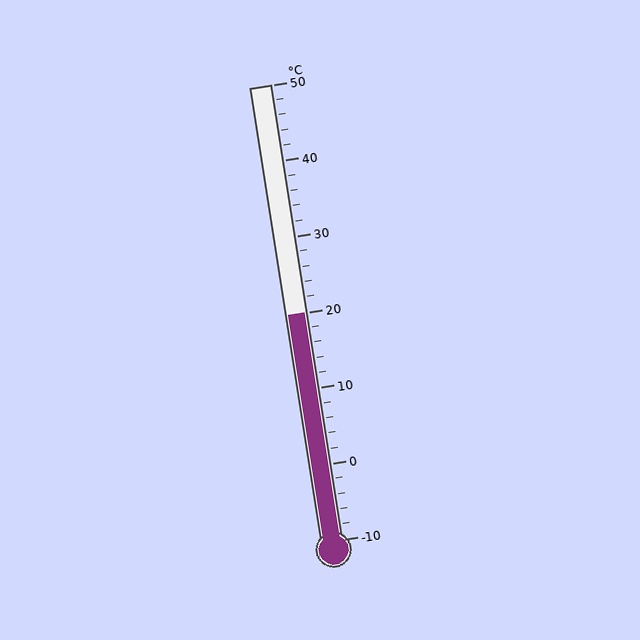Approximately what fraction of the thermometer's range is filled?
The thermometer is filled to approximately 50% of its range.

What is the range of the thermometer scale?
The thermometer scale ranges from -10°C to 50°C.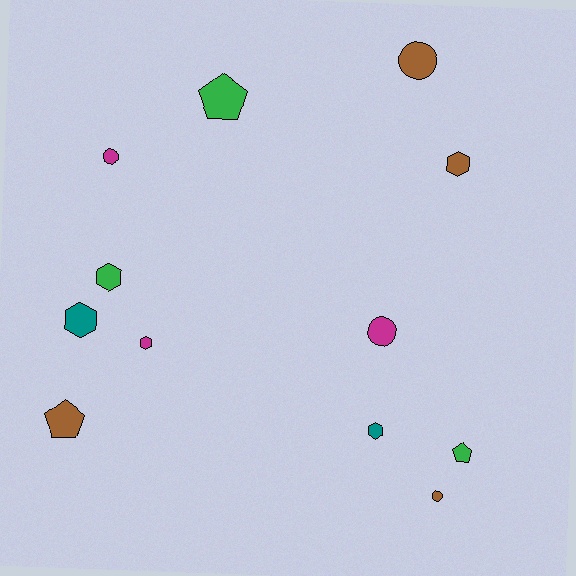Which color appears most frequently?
Brown, with 4 objects.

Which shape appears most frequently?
Hexagon, with 5 objects.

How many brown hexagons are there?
There is 1 brown hexagon.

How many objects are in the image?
There are 12 objects.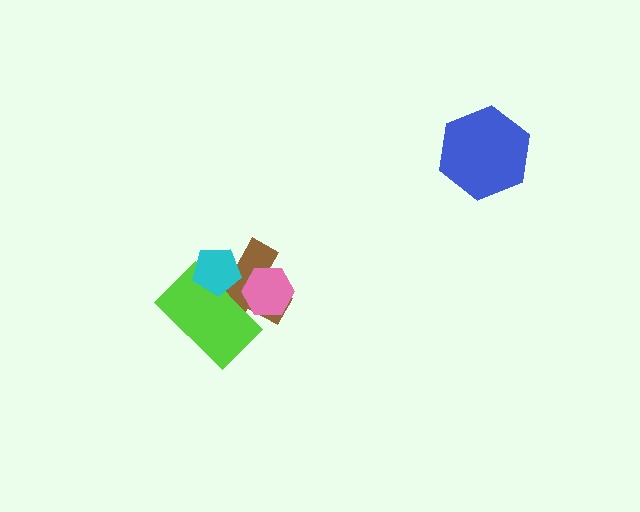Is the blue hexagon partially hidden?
No, no other shape covers it.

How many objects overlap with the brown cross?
3 objects overlap with the brown cross.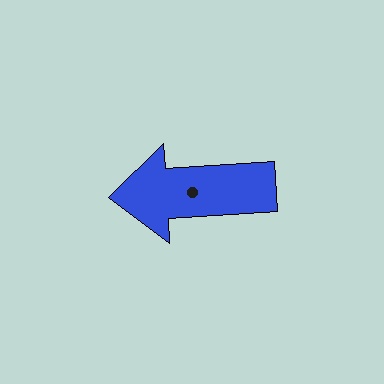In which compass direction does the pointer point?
West.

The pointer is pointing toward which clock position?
Roughly 9 o'clock.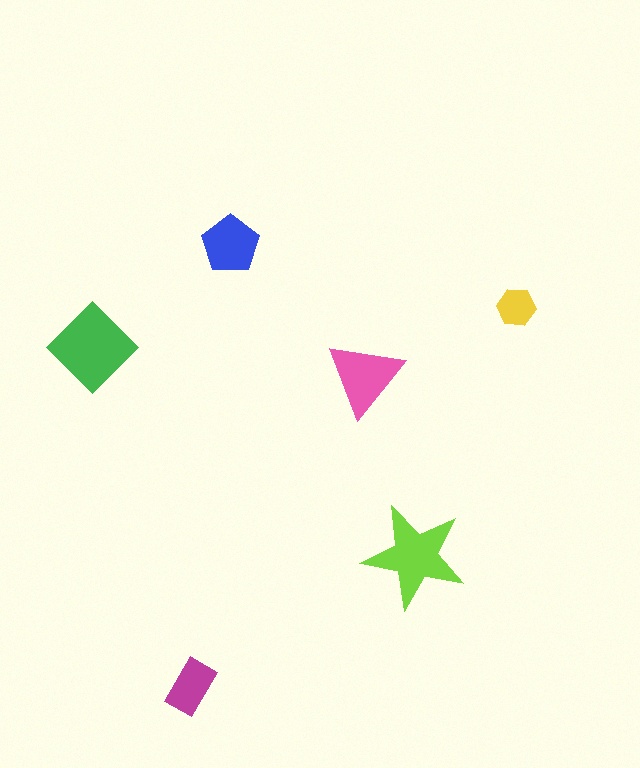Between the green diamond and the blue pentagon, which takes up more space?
The green diamond.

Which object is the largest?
The green diamond.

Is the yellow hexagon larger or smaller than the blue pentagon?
Smaller.